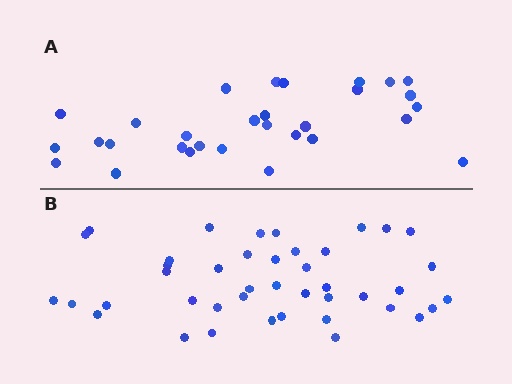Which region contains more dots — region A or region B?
Region B (the bottom region) has more dots.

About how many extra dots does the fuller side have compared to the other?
Region B has roughly 12 or so more dots than region A.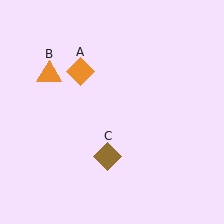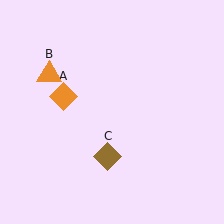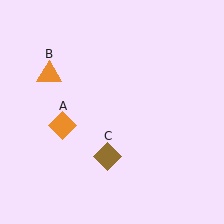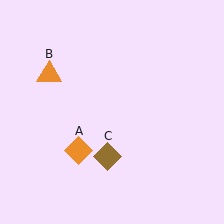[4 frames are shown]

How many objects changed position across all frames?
1 object changed position: orange diamond (object A).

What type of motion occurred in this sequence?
The orange diamond (object A) rotated counterclockwise around the center of the scene.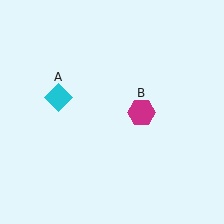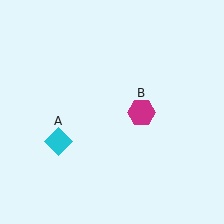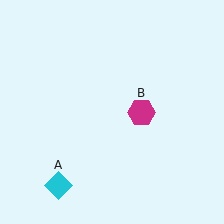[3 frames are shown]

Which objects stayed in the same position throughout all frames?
Magenta hexagon (object B) remained stationary.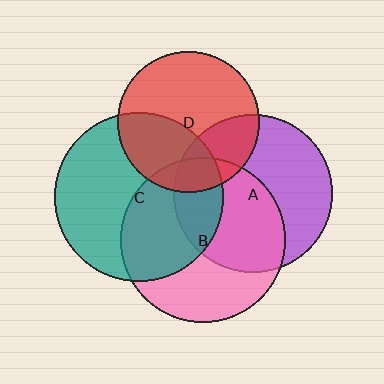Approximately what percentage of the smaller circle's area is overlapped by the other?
Approximately 50%.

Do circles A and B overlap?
Yes.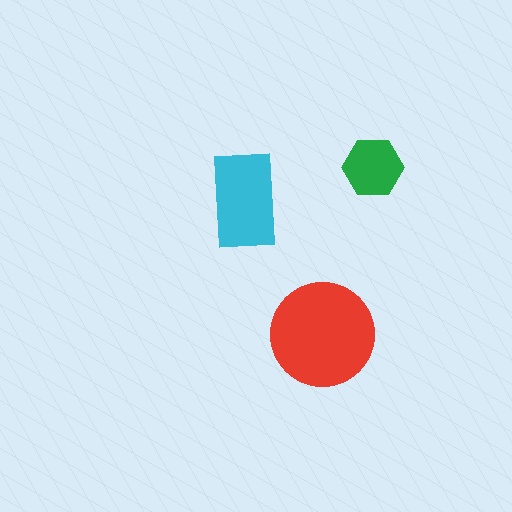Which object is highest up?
The green hexagon is topmost.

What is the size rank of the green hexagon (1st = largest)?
3rd.